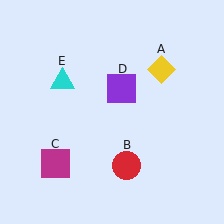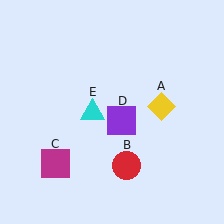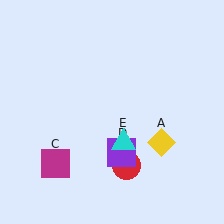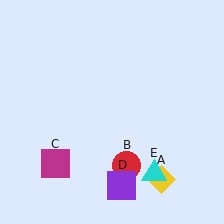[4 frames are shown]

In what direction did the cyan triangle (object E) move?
The cyan triangle (object E) moved down and to the right.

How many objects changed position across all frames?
3 objects changed position: yellow diamond (object A), purple square (object D), cyan triangle (object E).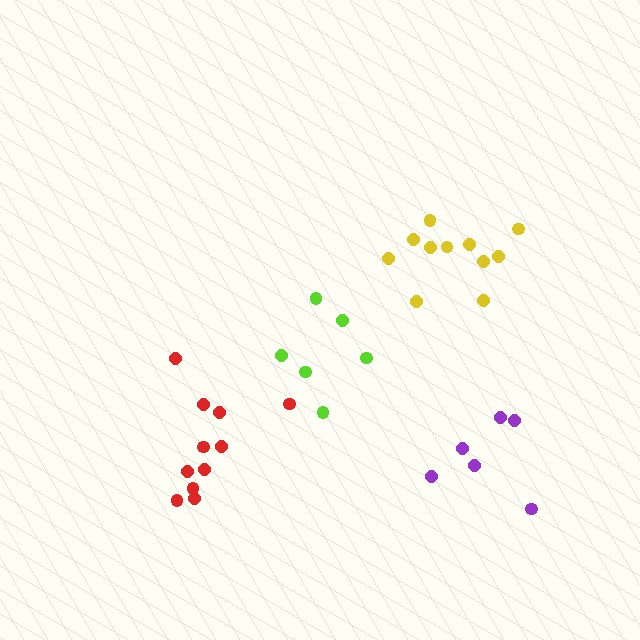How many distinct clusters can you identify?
There are 4 distinct clusters.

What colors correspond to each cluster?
The clusters are colored: yellow, purple, lime, red.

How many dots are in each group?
Group 1: 11 dots, Group 2: 6 dots, Group 3: 6 dots, Group 4: 11 dots (34 total).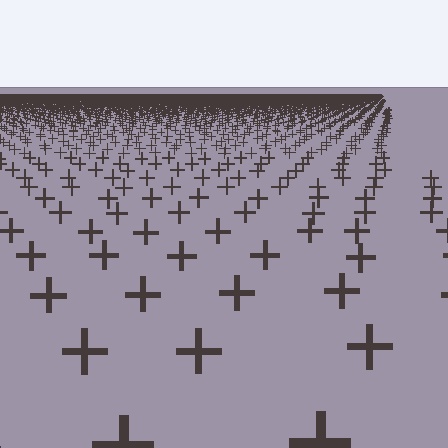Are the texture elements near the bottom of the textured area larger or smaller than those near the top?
Larger. Near the bottom, elements are closer to the viewer and appear at a bigger on-screen size.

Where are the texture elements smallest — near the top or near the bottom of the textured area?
Near the top.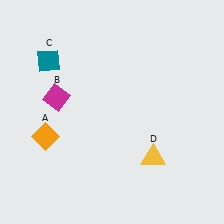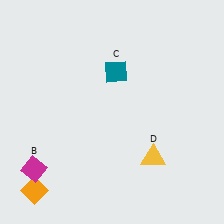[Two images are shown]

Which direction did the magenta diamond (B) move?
The magenta diamond (B) moved down.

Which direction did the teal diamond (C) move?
The teal diamond (C) moved right.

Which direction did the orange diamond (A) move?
The orange diamond (A) moved down.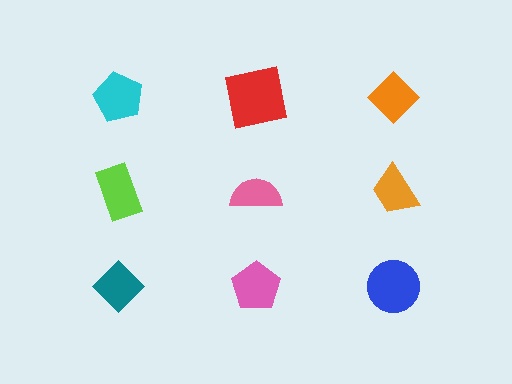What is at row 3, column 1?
A teal diamond.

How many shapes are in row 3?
3 shapes.